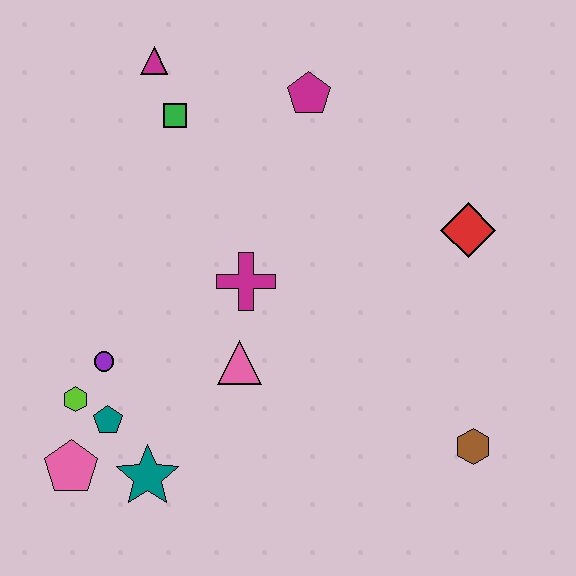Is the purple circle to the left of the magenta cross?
Yes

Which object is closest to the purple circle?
The lime hexagon is closest to the purple circle.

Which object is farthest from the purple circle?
The red diamond is farthest from the purple circle.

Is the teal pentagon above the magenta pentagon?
No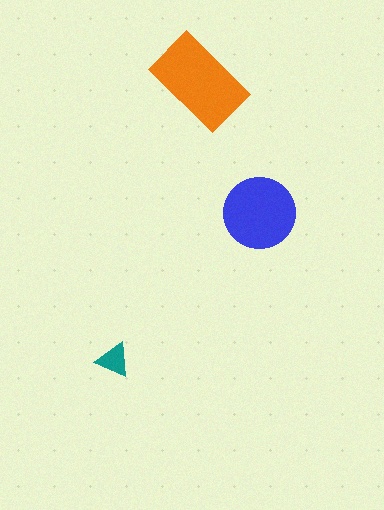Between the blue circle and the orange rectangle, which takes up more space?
The orange rectangle.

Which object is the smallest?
The teal triangle.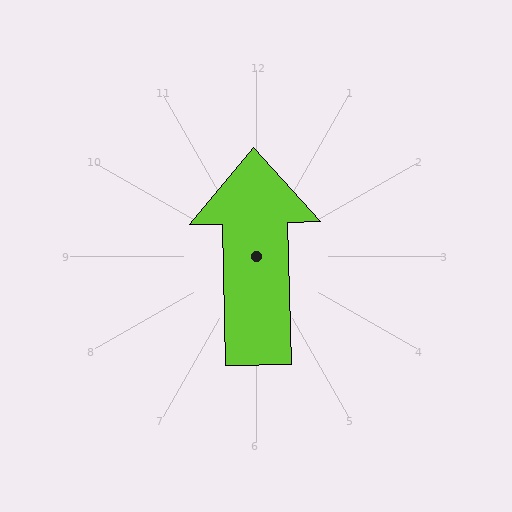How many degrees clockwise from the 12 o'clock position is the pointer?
Approximately 359 degrees.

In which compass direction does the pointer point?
North.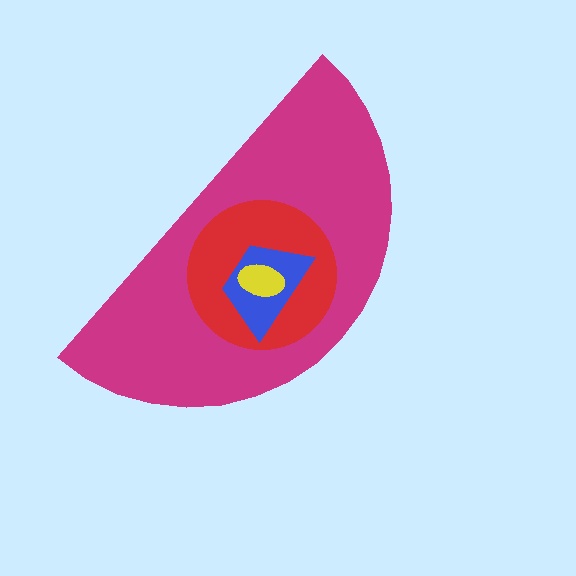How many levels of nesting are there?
4.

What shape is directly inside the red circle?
The blue trapezoid.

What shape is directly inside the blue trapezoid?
The yellow ellipse.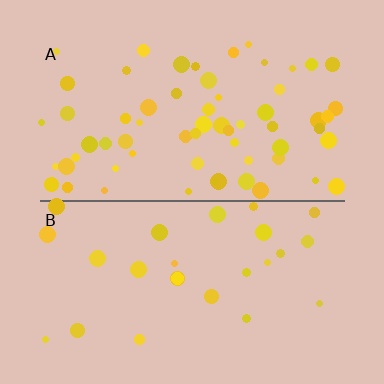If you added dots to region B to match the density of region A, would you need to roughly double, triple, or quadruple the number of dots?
Approximately double.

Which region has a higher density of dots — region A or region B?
A (the top).